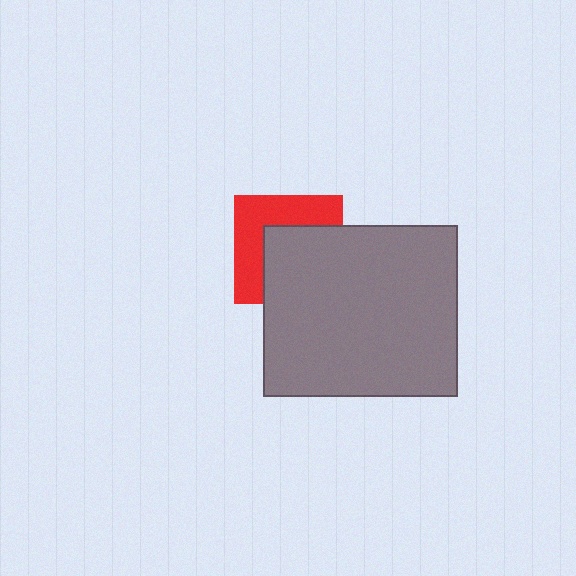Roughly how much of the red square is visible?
About half of it is visible (roughly 47%).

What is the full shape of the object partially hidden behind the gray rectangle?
The partially hidden object is a red square.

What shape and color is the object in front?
The object in front is a gray rectangle.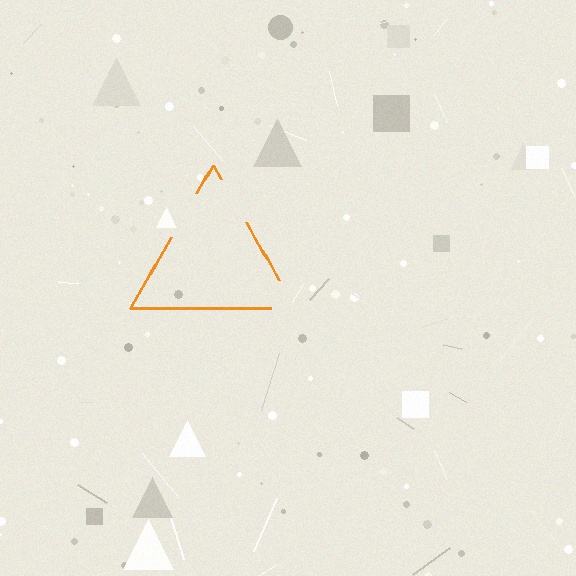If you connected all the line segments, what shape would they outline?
They would outline a triangle.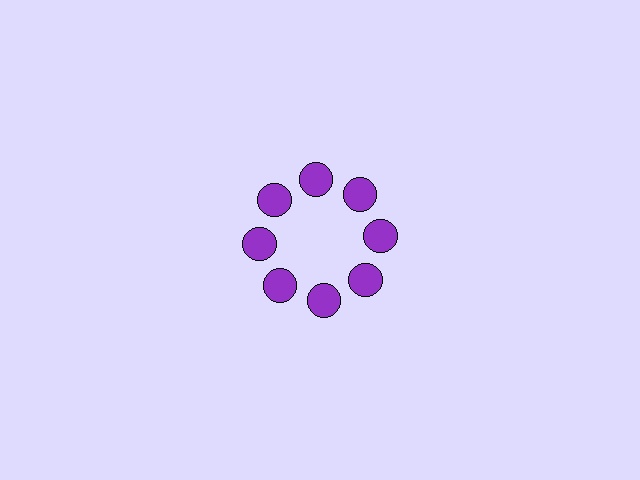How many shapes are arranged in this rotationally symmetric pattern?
There are 8 shapes, arranged in 8 groups of 1.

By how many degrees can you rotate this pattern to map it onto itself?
The pattern maps onto itself every 45 degrees of rotation.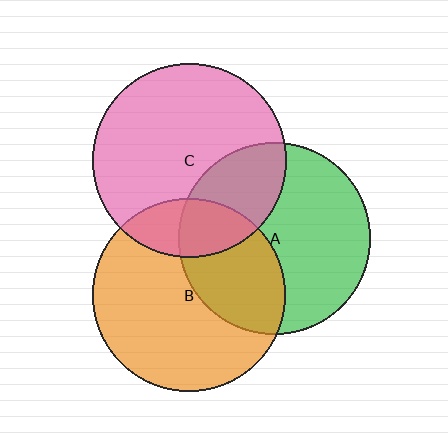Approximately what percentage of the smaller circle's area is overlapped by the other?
Approximately 20%.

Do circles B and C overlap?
Yes.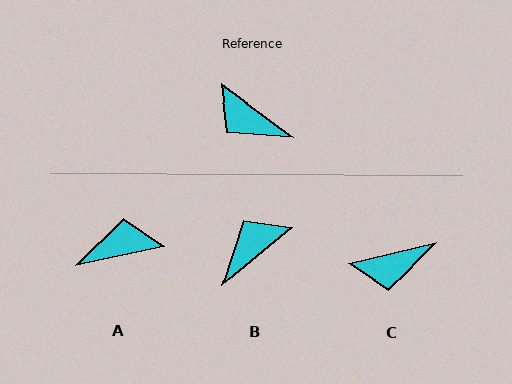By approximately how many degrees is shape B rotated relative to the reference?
Approximately 104 degrees clockwise.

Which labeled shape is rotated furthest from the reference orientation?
A, about 131 degrees away.